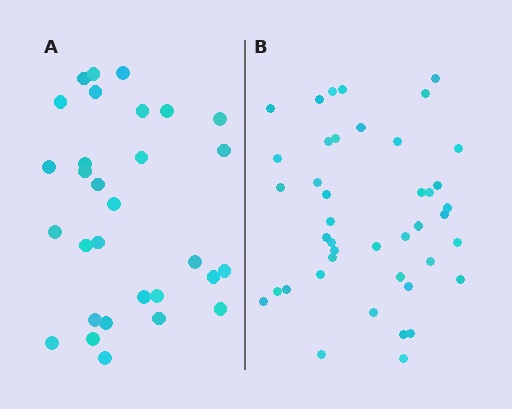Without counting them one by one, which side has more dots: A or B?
Region B (the right region) has more dots.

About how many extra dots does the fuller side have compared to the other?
Region B has roughly 12 or so more dots than region A.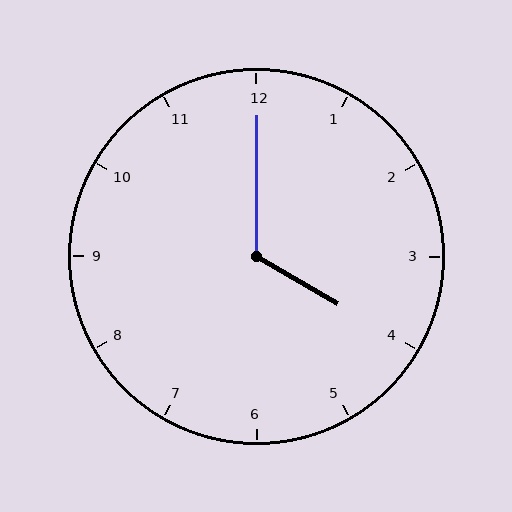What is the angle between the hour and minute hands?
Approximately 120 degrees.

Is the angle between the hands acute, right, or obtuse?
It is obtuse.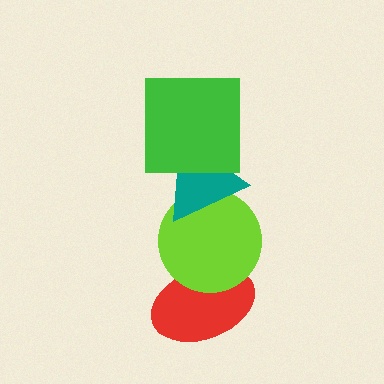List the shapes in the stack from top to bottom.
From top to bottom: the green square, the teal triangle, the lime circle, the red ellipse.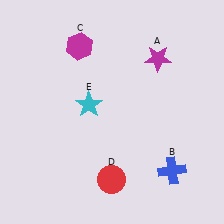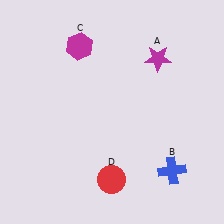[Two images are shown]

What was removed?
The cyan star (E) was removed in Image 2.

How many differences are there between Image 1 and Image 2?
There is 1 difference between the two images.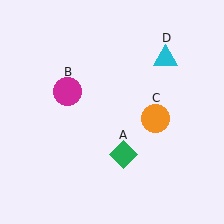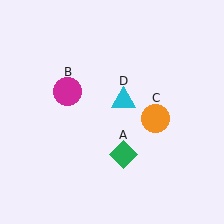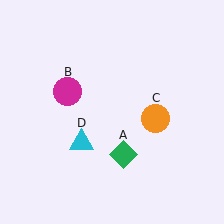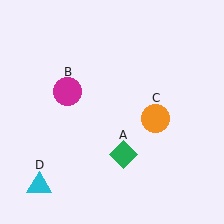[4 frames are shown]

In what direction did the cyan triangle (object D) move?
The cyan triangle (object D) moved down and to the left.